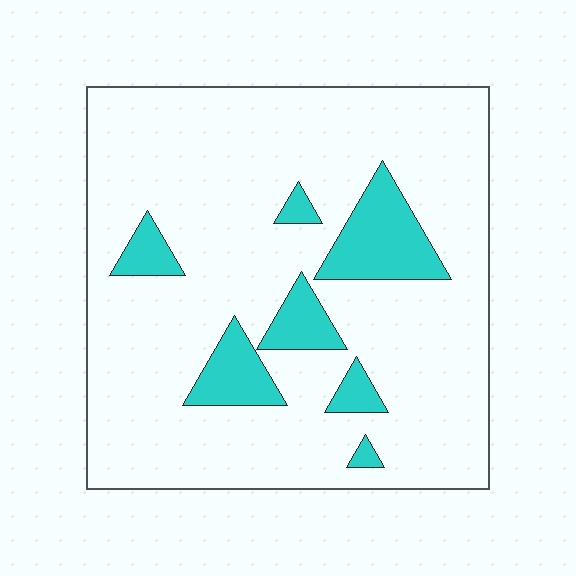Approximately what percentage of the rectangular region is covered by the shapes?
Approximately 15%.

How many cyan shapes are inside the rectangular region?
7.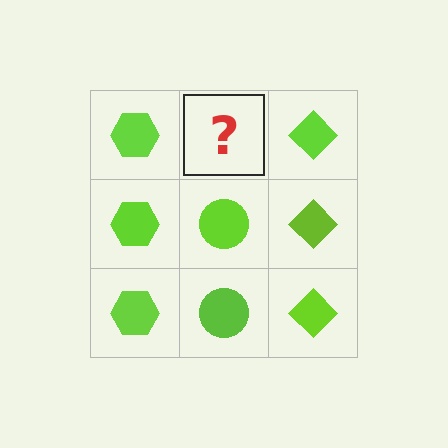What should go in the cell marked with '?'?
The missing cell should contain a lime circle.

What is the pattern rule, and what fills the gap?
The rule is that each column has a consistent shape. The gap should be filled with a lime circle.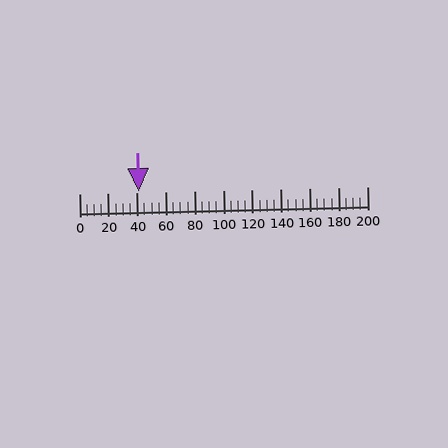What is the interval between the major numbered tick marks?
The major tick marks are spaced 20 units apart.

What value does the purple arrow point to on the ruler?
The purple arrow points to approximately 42.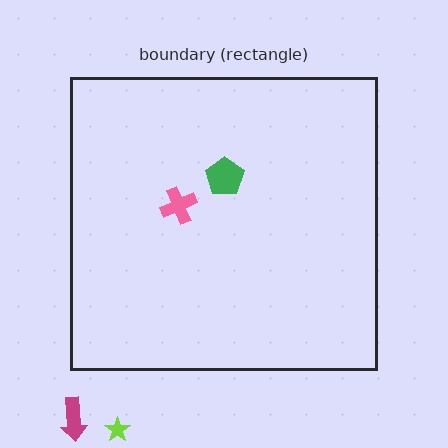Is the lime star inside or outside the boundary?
Outside.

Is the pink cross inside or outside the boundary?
Inside.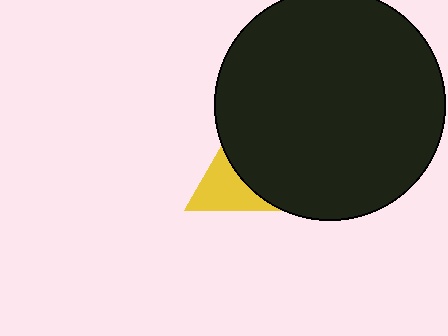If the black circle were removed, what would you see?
You would see the complete yellow triangle.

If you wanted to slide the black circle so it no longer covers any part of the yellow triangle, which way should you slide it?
Slide it right — that is the most direct way to separate the two shapes.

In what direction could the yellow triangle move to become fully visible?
The yellow triangle could move left. That would shift it out from behind the black circle entirely.